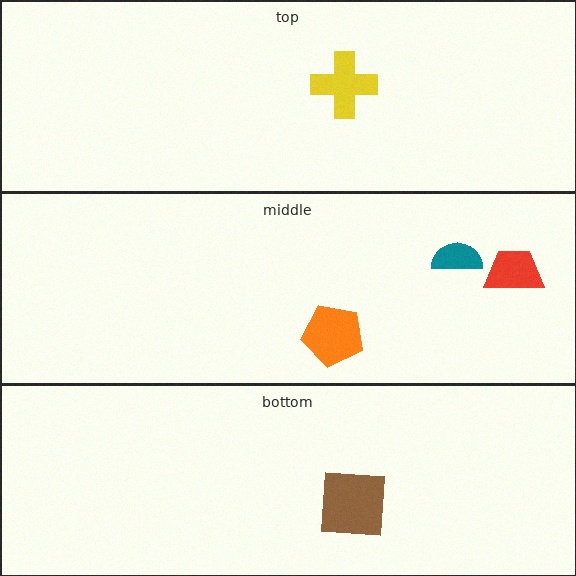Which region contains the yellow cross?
The top region.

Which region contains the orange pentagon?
The middle region.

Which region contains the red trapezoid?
The middle region.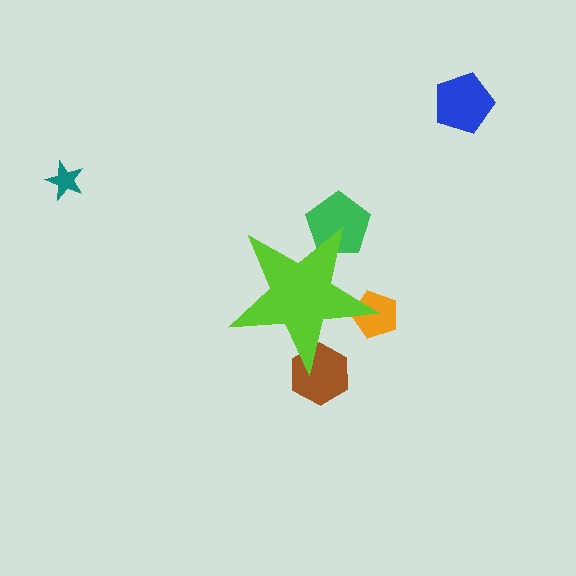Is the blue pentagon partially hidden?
No, the blue pentagon is fully visible.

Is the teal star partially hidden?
No, the teal star is fully visible.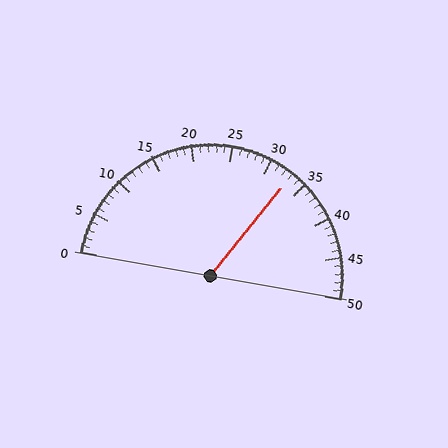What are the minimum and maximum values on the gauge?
The gauge ranges from 0 to 50.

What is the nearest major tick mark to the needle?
The nearest major tick mark is 35.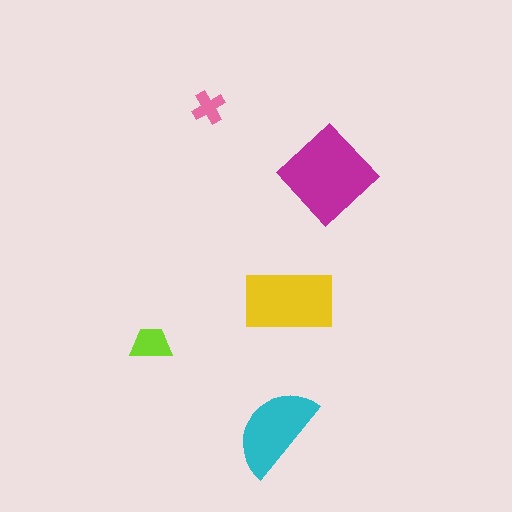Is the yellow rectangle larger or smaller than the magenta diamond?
Smaller.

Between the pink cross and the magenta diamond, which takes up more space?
The magenta diamond.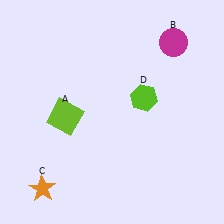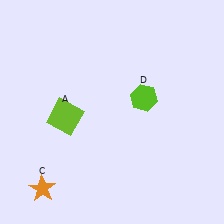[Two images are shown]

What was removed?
The magenta circle (B) was removed in Image 2.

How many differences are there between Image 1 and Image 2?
There is 1 difference between the two images.